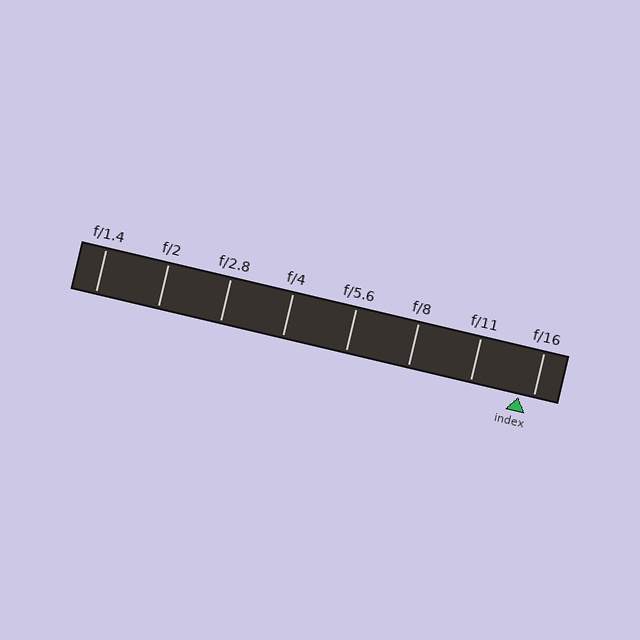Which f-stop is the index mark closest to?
The index mark is closest to f/16.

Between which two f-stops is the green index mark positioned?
The index mark is between f/11 and f/16.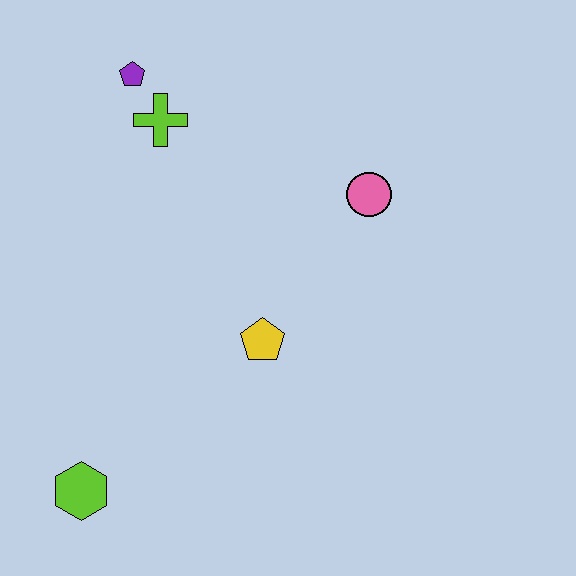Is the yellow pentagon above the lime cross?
No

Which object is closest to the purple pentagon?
The lime cross is closest to the purple pentagon.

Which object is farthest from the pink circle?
The lime hexagon is farthest from the pink circle.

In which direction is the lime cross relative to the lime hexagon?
The lime cross is above the lime hexagon.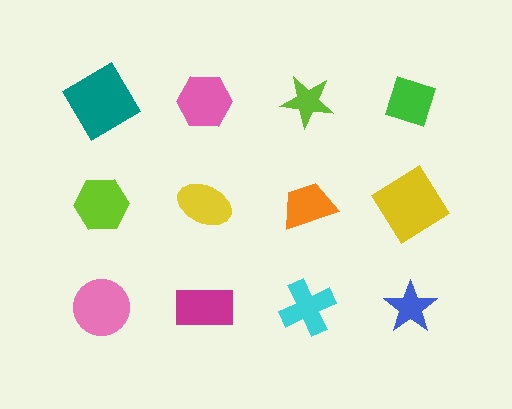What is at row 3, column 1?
A pink circle.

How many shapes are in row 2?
4 shapes.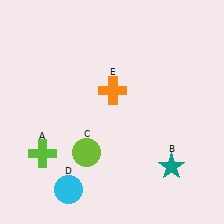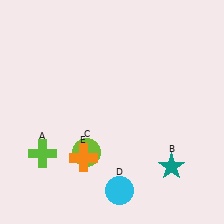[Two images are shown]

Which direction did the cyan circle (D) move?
The cyan circle (D) moved right.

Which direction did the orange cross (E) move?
The orange cross (E) moved down.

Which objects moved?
The objects that moved are: the cyan circle (D), the orange cross (E).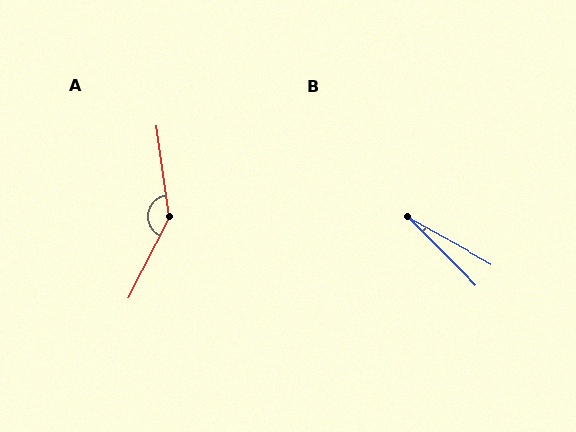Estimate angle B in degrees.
Approximately 16 degrees.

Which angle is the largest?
A, at approximately 146 degrees.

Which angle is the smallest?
B, at approximately 16 degrees.